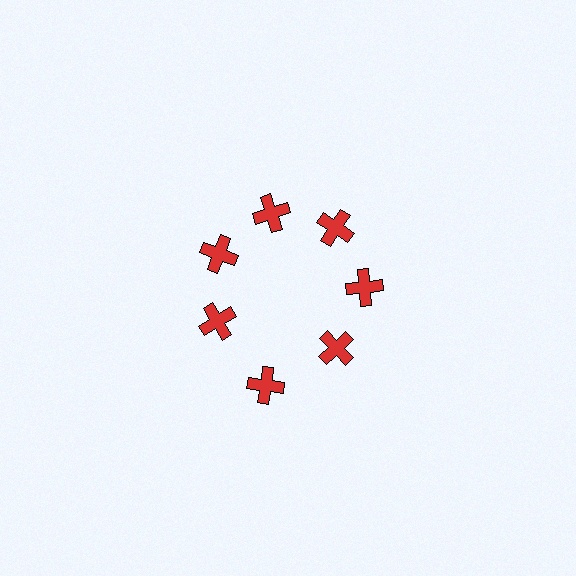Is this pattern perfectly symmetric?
No. The 7 red crosses are arranged in a ring, but one element near the 6 o'clock position is pushed outward from the center, breaking the 7-fold rotational symmetry.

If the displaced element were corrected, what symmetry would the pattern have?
It would have 7-fold rotational symmetry — the pattern would map onto itself every 51 degrees.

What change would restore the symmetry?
The symmetry would be restored by moving it inward, back onto the ring so that all 7 crosses sit at equal angles and equal distance from the center.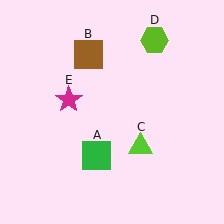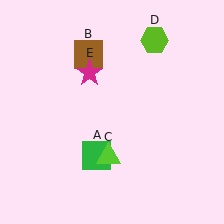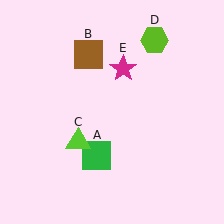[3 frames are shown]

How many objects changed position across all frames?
2 objects changed position: lime triangle (object C), magenta star (object E).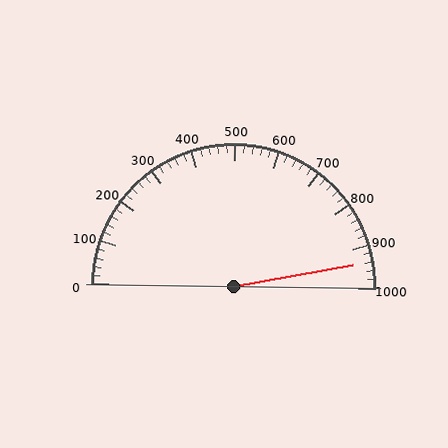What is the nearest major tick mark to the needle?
The nearest major tick mark is 900.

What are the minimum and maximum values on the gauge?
The gauge ranges from 0 to 1000.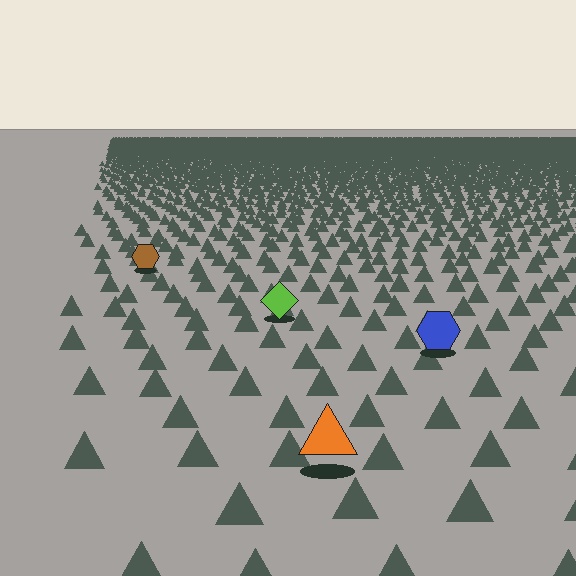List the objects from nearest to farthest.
From nearest to farthest: the orange triangle, the blue hexagon, the lime diamond, the brown hexagon.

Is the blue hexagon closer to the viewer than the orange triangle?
No. The orange triangle is closer — you can tell from the texture gradient: the ground texture is coarser near it.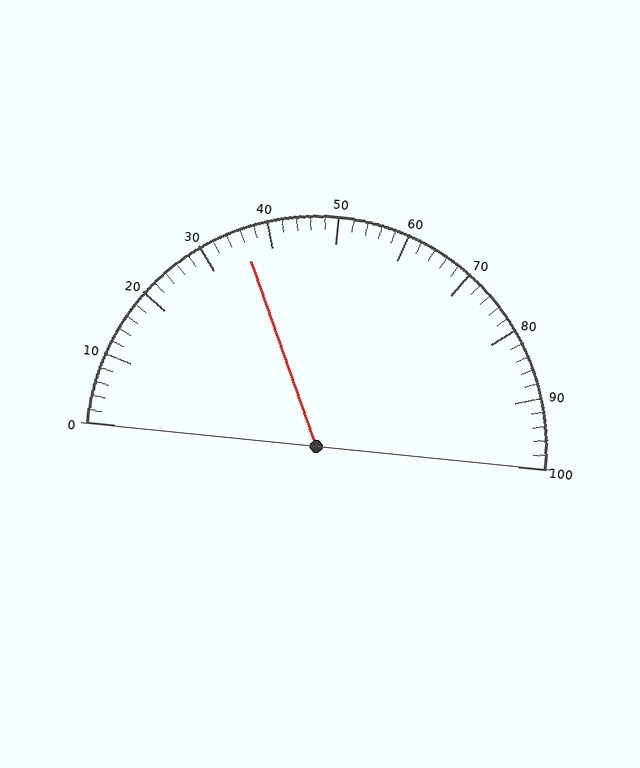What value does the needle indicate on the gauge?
The needle indicates approximately 36.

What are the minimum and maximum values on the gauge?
The gauge ranges from 0 to 100.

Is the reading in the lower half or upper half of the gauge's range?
The reading is in the lower half of the range (0 to 100).